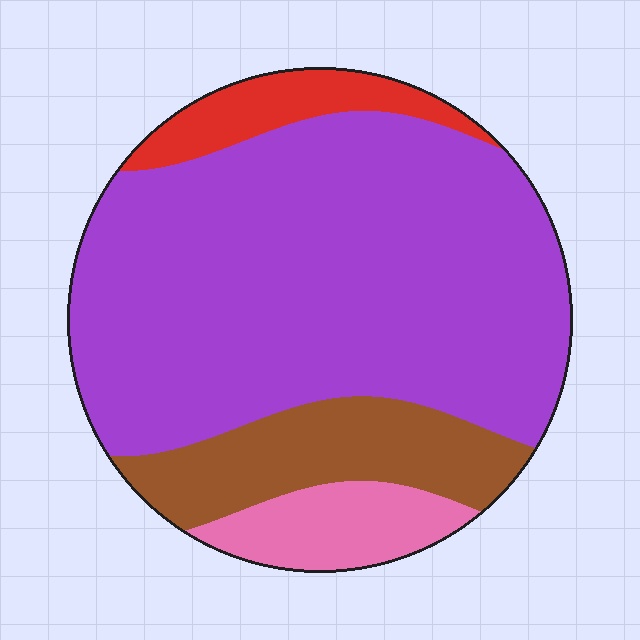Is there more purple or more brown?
Purple.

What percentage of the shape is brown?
Brown covers about 15% of the shape.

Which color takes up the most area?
Purple, at roughly 70%.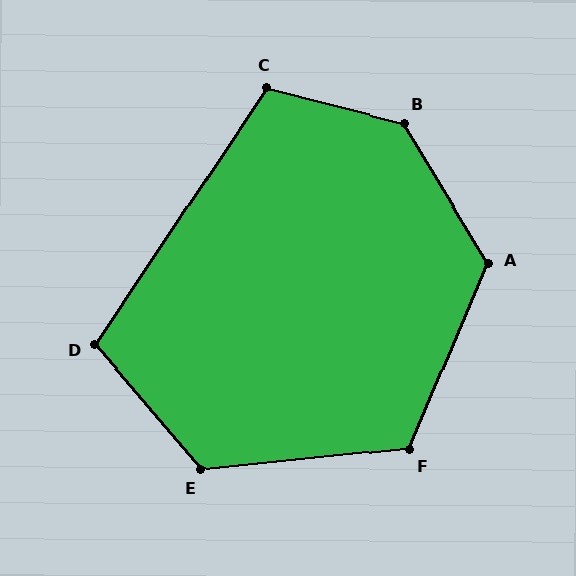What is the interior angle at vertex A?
Approximately 126 degrees (obtuse).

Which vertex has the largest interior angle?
B, at approximately 135 degrees.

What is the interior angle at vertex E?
Approximately 125 degrees (obtuse).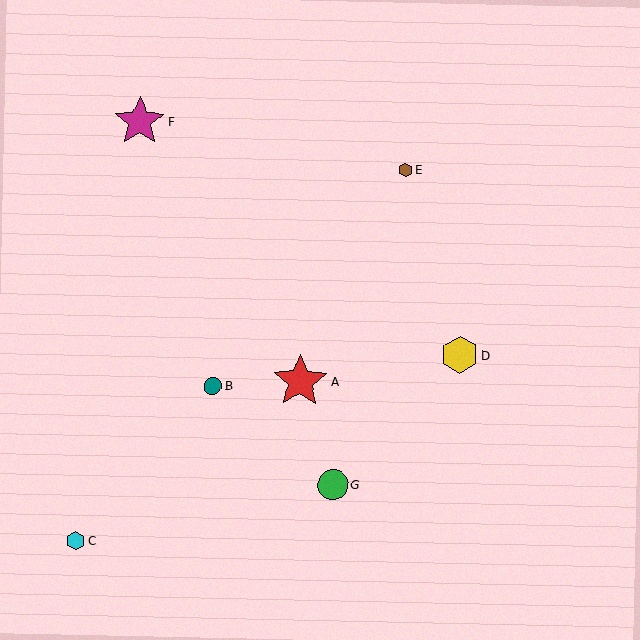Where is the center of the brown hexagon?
The center of the brown hexagon is at (406, 170).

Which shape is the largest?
The red star (labeled A) is the largest.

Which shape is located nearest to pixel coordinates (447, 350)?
The yellow hexagon (labeled D) at (460, 355) is nearest to that location.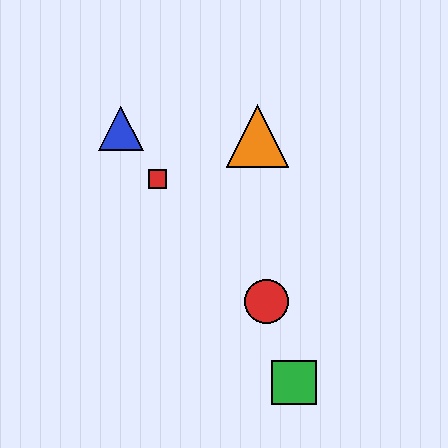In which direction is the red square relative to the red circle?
The red square is above the red circle.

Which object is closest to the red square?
The blue triangle is closest to the red square.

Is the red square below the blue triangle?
Yes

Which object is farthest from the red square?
The green square is farthest from the red square.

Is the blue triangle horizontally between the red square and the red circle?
No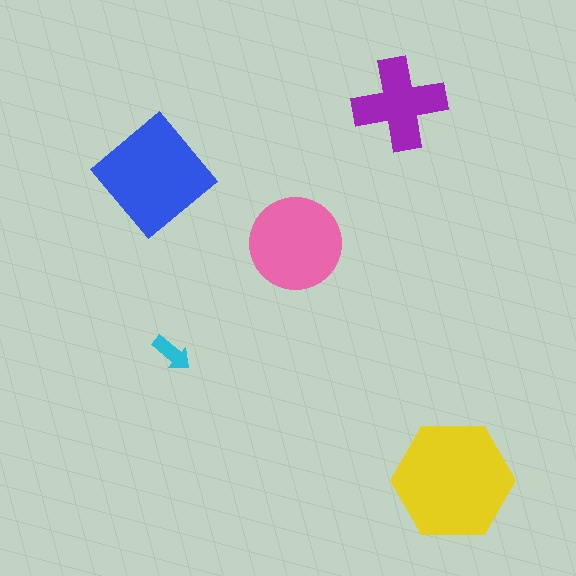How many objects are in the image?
There are 5 objects in the image.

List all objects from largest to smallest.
The yellow hexagon, the blue diamond, the pink circle, the purple cross, the cyan arrow.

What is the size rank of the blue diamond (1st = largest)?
2nd.